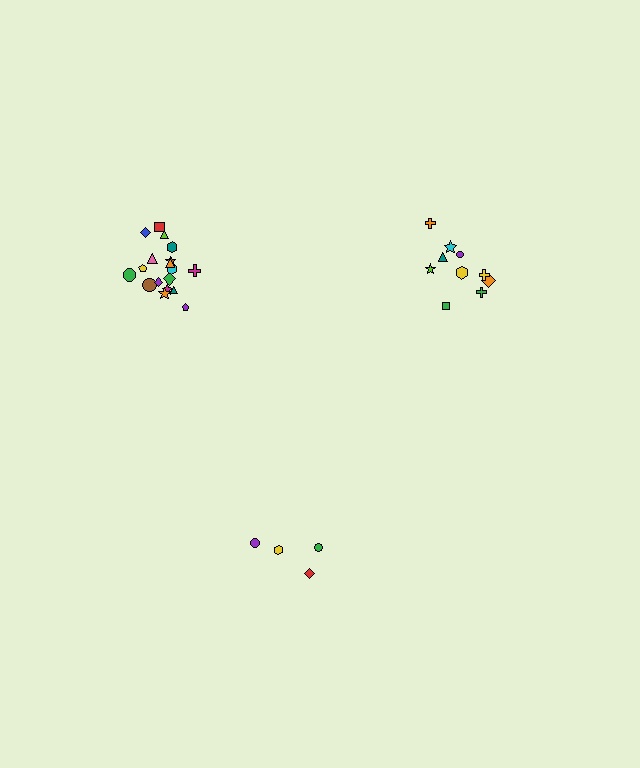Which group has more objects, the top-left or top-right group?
The top-left group.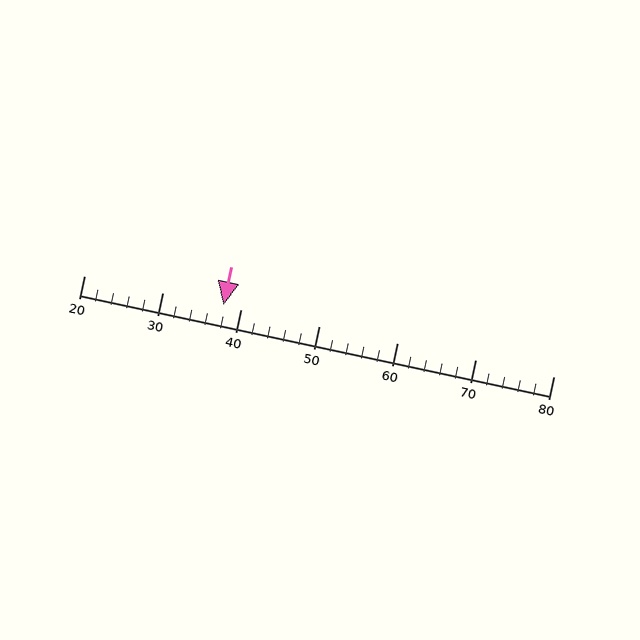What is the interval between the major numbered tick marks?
The major tick marks are spaced 10 units apart.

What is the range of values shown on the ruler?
The ruler shows values from 20 to 80.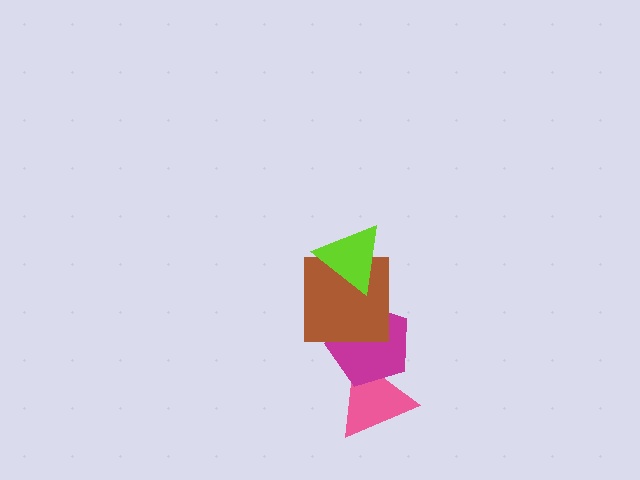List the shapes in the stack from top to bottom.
From top to bottom: the lime triangle, the brown square, the magenta pentagon, the pink triangle.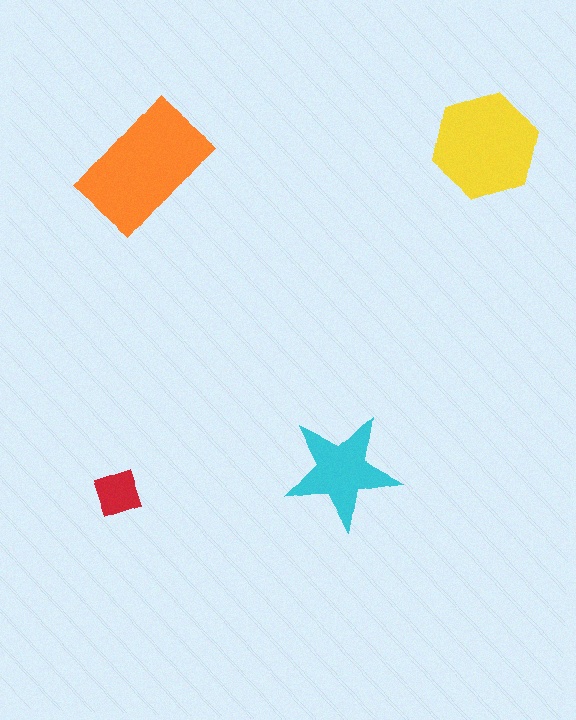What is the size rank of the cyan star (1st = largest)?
3rd.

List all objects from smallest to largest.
The red square, the cyan star, the yellow hexagon, the orange rectangle.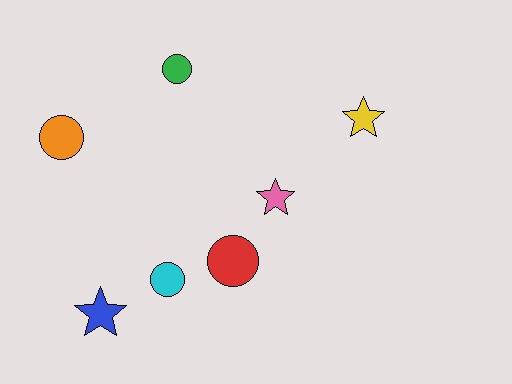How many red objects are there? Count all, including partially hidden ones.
There is 1 red object.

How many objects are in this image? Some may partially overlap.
There are 7 objects.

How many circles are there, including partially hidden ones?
There are 4 circles.